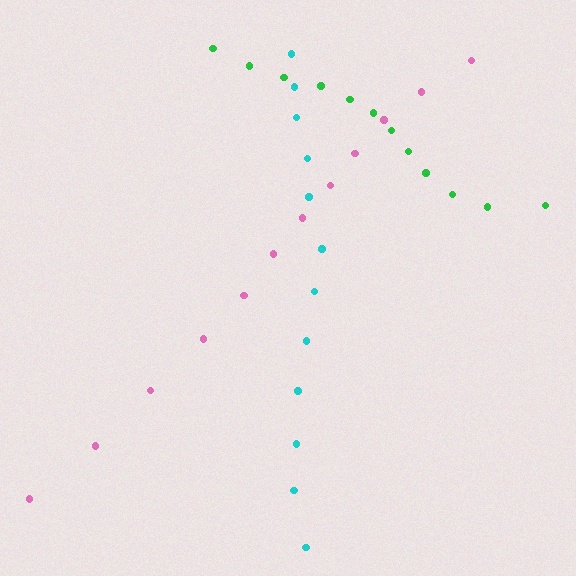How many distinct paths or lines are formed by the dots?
There are 3 distinct paths.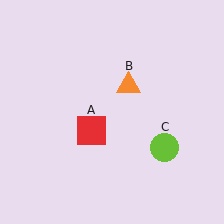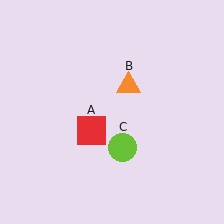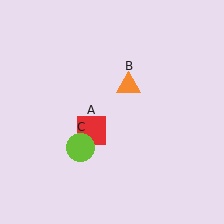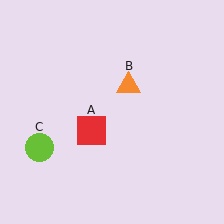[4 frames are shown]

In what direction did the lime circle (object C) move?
The lime circle (object C) moved left.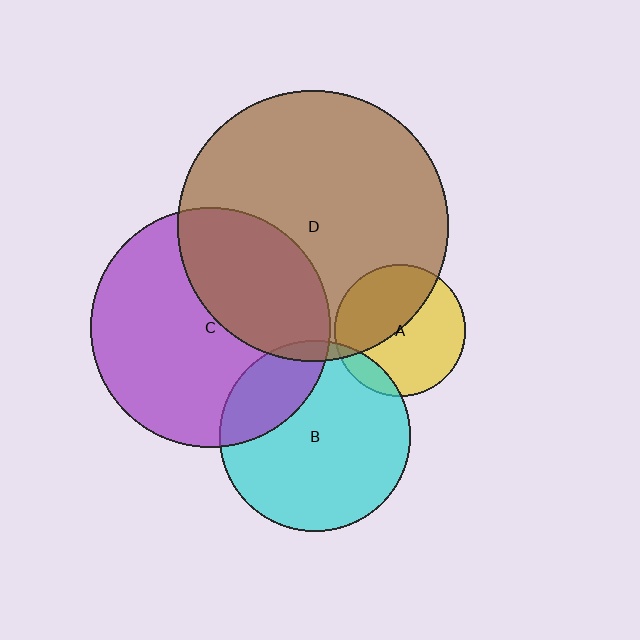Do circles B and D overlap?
Yes.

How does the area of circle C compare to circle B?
Approximately 1.6 times.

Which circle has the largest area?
Circle D (brown).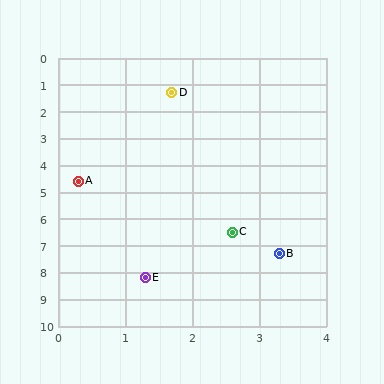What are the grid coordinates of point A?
Point A is at approximately (0.3, 4.6).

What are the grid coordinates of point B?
Point B is at approximately (3.3, 7.3).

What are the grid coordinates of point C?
Point C is at approximately (2.6, 6.5).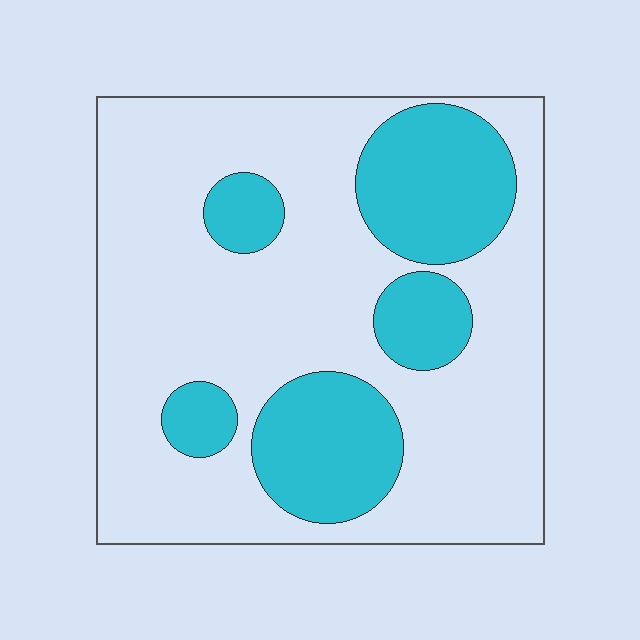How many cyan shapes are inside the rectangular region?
5.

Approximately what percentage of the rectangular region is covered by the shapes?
Approximately 30%.